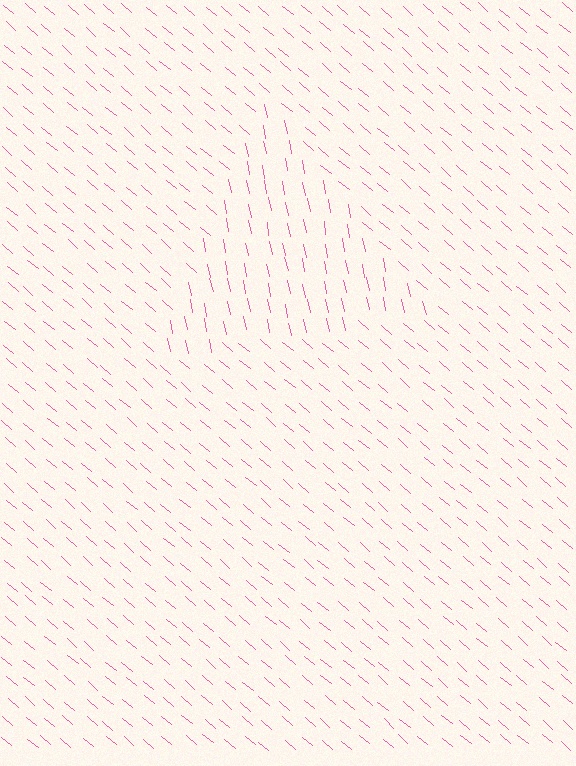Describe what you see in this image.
The image is filled with small pink line segments. A triangle region in the image has lines oriented differently from the surrounding lines, creating a visible texture boundary.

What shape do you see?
I see a triangle.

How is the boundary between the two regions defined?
The boundary is defined purely by a change in line orientation (approximately 39 degrees difference). All lines are the same color and thickness.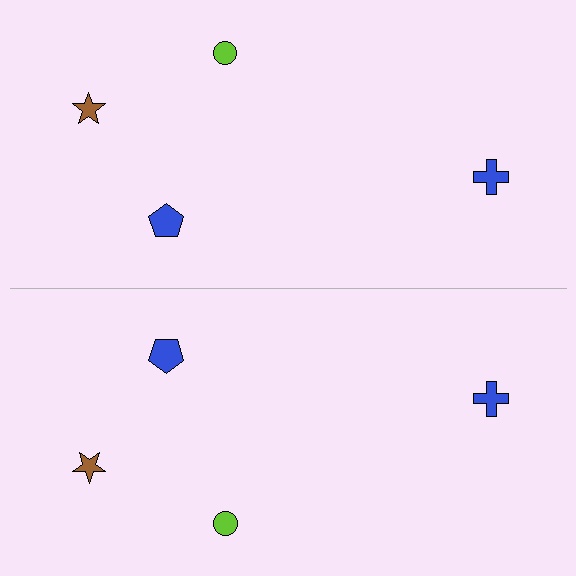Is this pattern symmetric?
Yes, this pattern has bilateral (reflection) symmetry.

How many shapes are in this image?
There are 8 shapes in this image.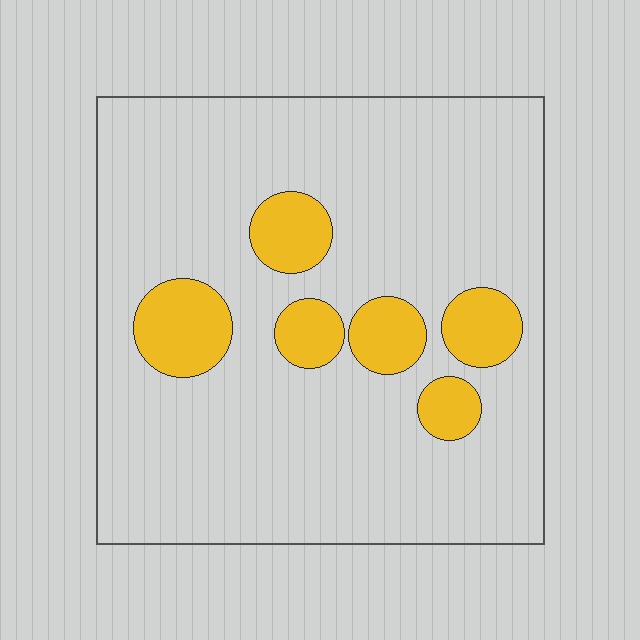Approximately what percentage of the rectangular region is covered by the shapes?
Approximately 15%.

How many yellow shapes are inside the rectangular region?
6.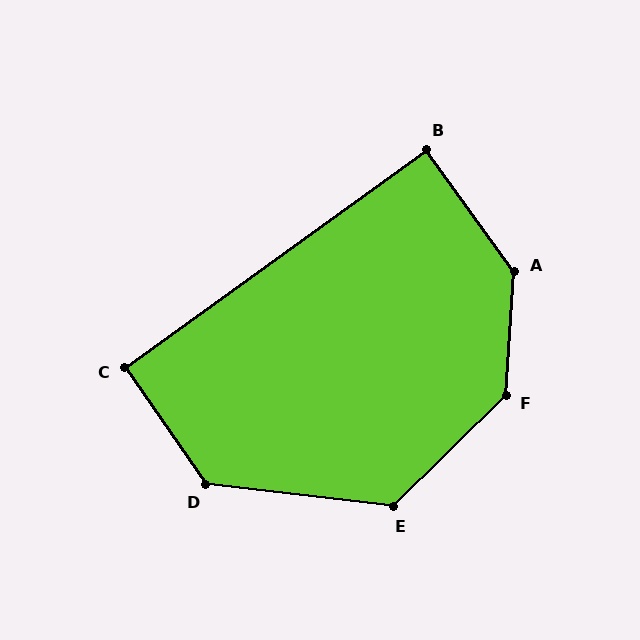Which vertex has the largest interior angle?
A, at approximately 140 degrees.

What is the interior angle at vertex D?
Approximately 131 degrees (obtuse).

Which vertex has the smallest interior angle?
B, at approximately 90 degrees.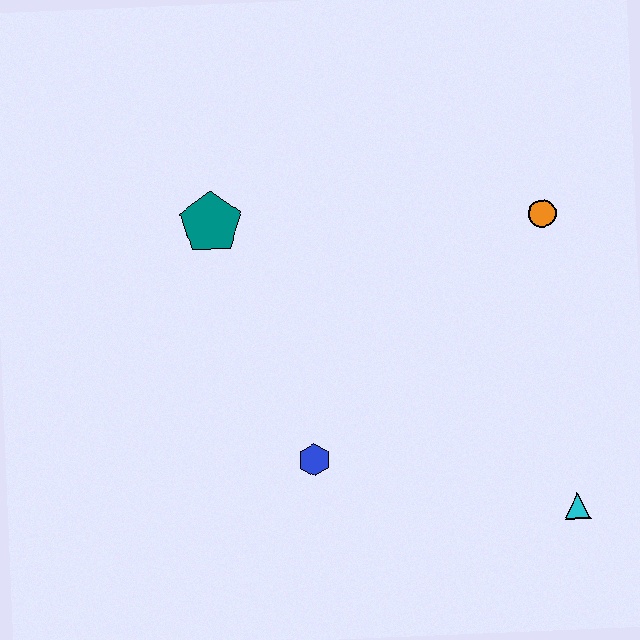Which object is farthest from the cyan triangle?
The teal pentagon is farthest from the cyan triangle.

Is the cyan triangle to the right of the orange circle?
Yes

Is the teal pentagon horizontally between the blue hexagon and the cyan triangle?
No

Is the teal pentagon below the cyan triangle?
No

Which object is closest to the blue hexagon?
The teal pentagon is closest to the blue hexagon.